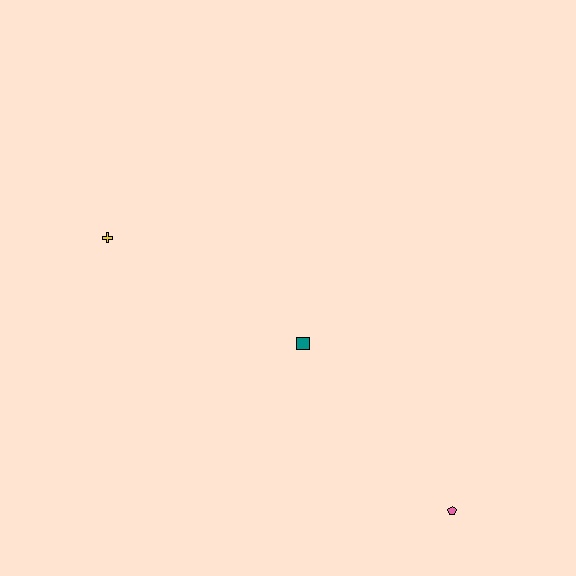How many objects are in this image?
There are 3 objects.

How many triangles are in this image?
There are no triangles.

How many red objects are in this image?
There are no red objects.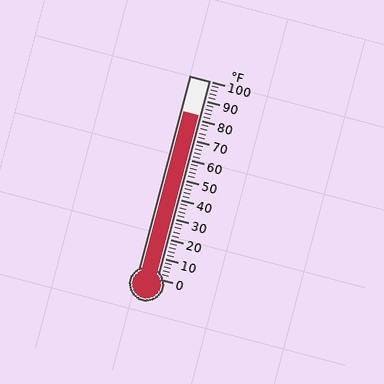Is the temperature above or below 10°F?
The temperature is above 10°F.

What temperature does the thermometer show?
The thermometer shows approximately 82°F.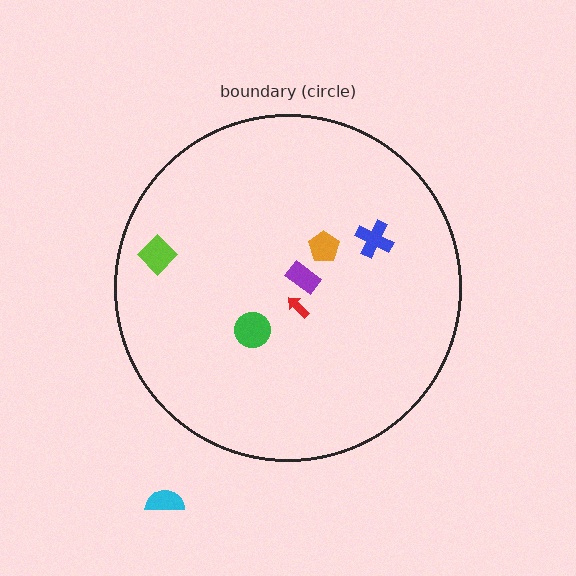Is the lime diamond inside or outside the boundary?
Inside.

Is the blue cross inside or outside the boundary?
Inside.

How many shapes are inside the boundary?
6 inside, 1 outside.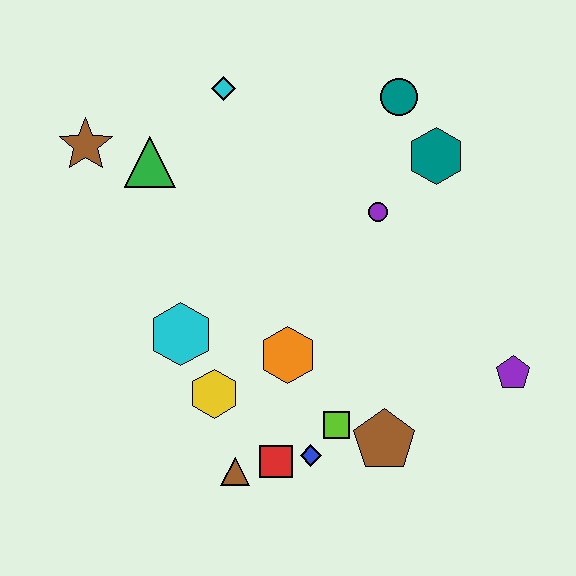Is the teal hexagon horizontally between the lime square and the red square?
No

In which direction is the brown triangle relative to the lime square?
The brown triangle is to the left of the lime square.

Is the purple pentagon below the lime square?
No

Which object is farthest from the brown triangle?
The teal circle is farthest from the brown triangle.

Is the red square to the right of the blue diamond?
No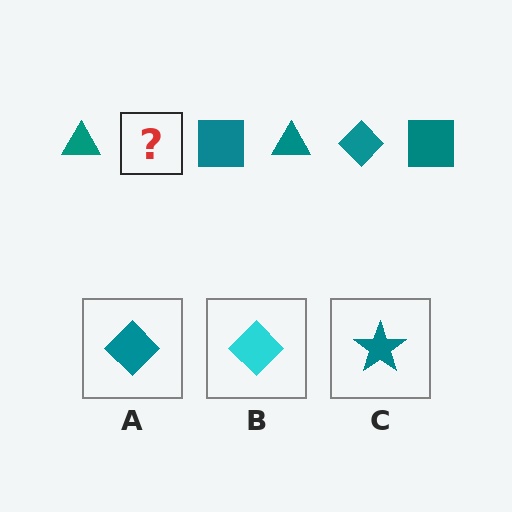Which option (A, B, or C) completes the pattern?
A.